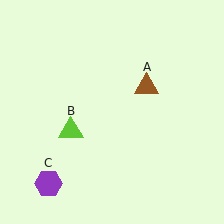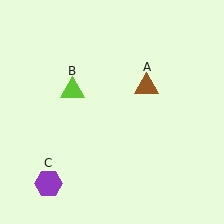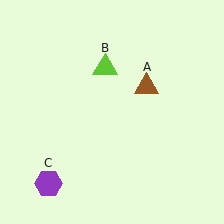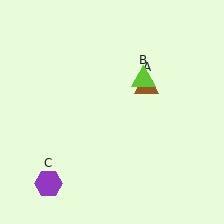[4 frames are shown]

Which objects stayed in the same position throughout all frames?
Brown triangle (object A) and purple hexagon (object C) remained stationary.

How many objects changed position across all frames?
1 object changed position: lime triangle (object B).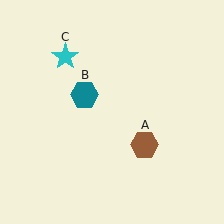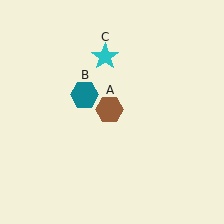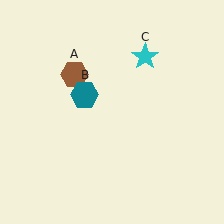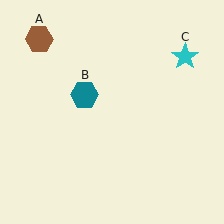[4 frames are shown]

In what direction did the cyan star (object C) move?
The cyan star (object C) moved right.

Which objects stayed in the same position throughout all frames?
Teal hexagon (object B) remained stationary.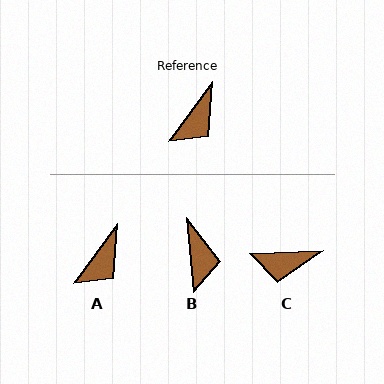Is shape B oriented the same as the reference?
No, it is off by about 42 degrees.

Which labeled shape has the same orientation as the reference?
A.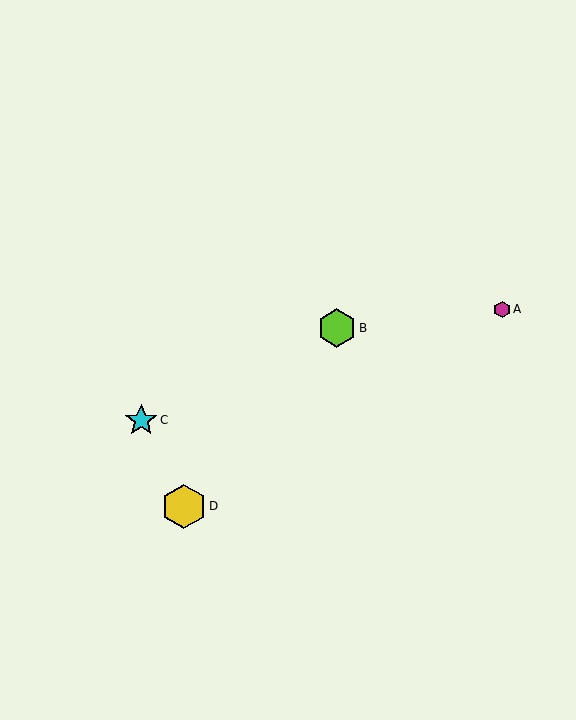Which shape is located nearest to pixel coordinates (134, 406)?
The cyan star (labeled C) at (141, 420) is nearest to that location.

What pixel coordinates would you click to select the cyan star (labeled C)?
Click at (141, 420) to select the cyan star C.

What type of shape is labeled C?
Shape C is a cyan star.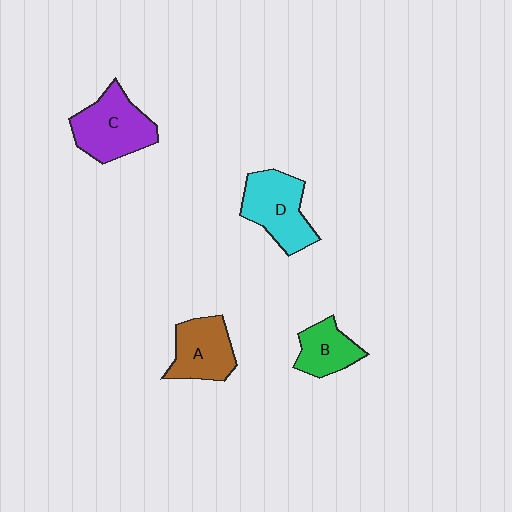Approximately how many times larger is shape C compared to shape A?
Approximately 1.2 times.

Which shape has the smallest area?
Shape B (green).